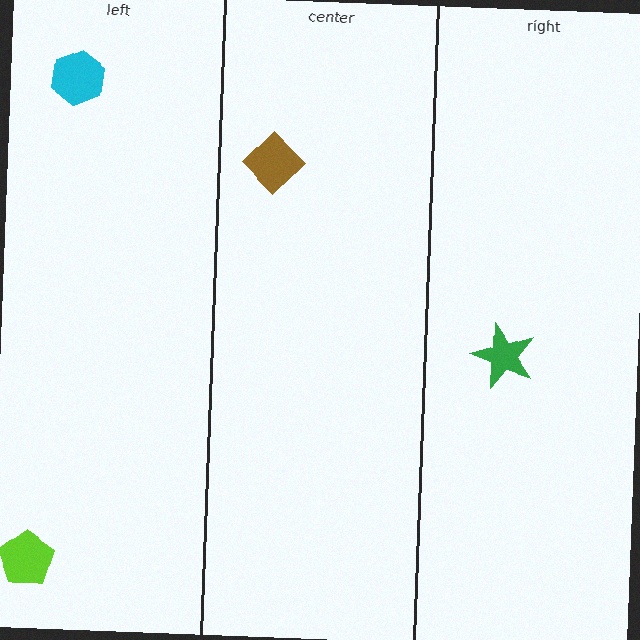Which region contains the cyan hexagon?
The left region.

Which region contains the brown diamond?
The center region.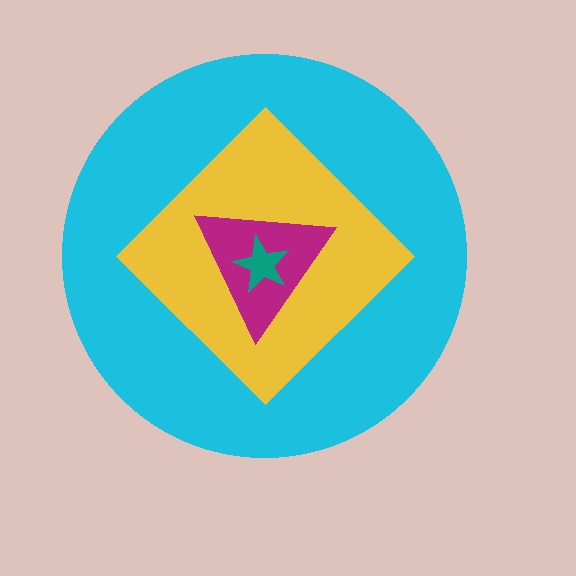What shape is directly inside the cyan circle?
The yellow diamond.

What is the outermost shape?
The cyan circle.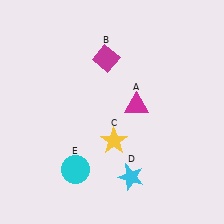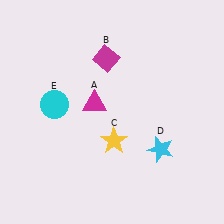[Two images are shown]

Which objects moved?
The objects that moved are: the magenta triangle (A), the cyan star (D), the cyan circle (E).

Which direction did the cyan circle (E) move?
The cyan circle (E) moved up.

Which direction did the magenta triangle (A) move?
The magenta triangle (A) moved left.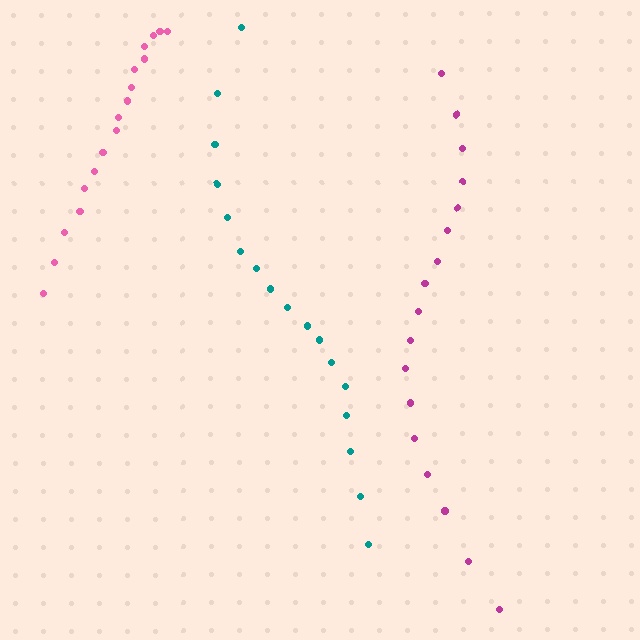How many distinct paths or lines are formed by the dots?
There are 3 distinct paths.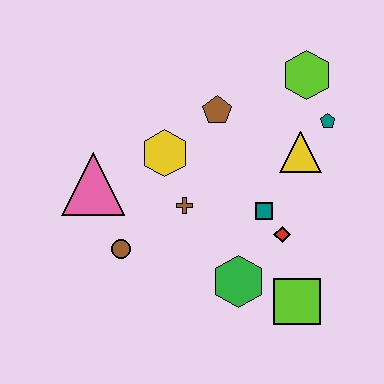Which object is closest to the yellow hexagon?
The brown cross is closest to the yellow hexagon.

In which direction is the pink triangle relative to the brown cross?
The pink triangle is to the left of the brown cross.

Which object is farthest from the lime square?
The pink triangle is farthest from the lime square.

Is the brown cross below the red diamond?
No